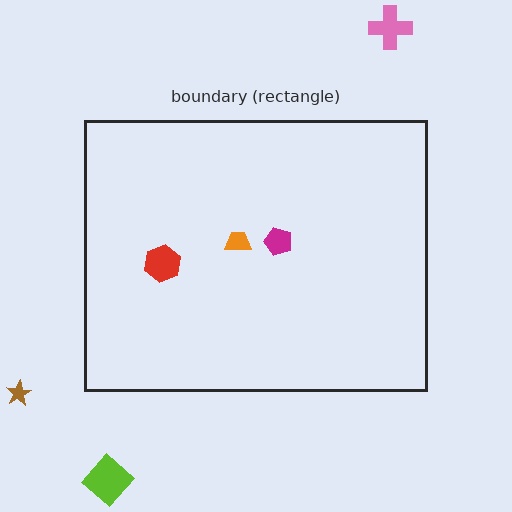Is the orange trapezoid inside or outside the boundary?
Inside.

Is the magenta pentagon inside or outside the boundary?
Inside.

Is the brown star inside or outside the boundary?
Outside.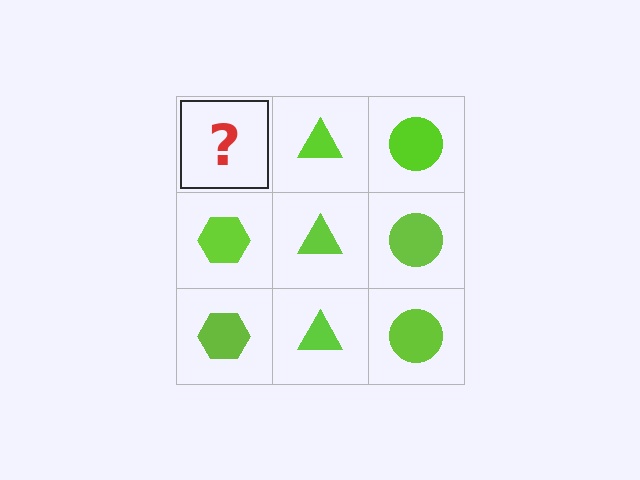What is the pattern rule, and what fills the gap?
The rule is that each column has a consistent shape. The gap should be filled with a lime hexagon.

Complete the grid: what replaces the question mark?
The question mark should be replaced with a lime hexagon.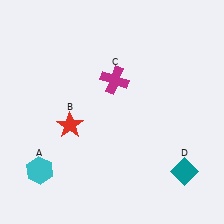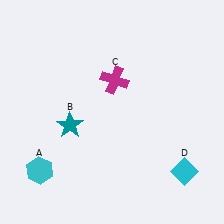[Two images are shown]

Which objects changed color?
B changed from red to teal. D changed from teal to cyan.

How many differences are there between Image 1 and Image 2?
There are 2 differences between the two images.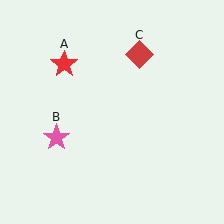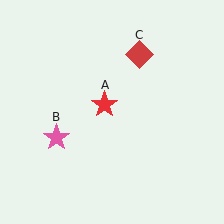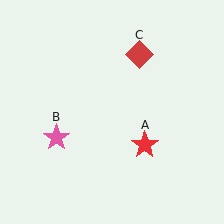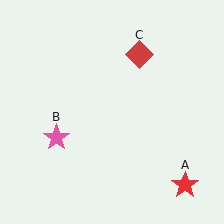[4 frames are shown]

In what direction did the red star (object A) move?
The red star (object A) moved down and to the right.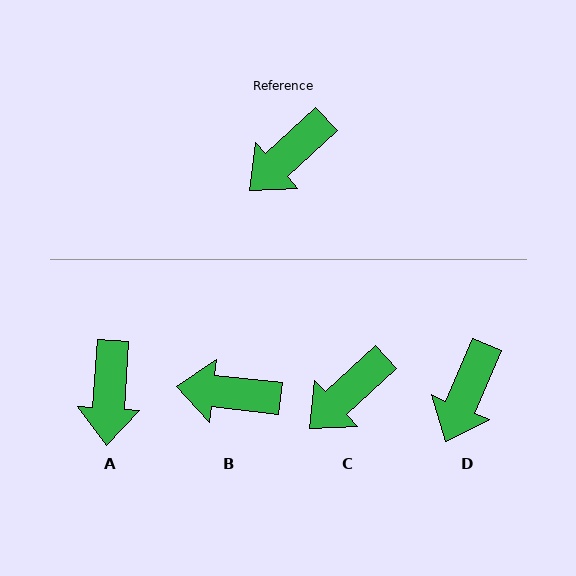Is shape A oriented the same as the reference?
No, it is off by about 43 degrees.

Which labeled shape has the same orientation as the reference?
C.